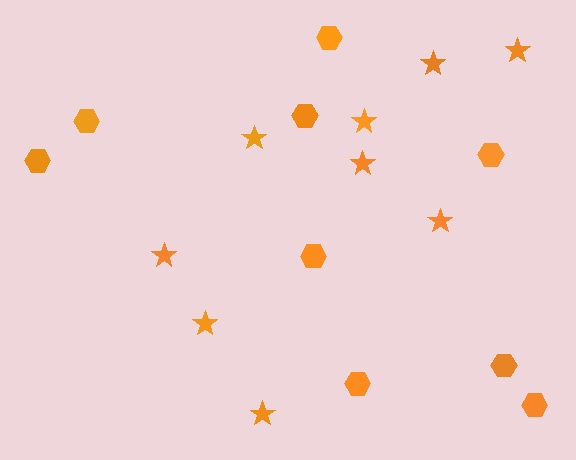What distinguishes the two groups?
There are 2 groups: one group of stars (9) and one group of hexagons (9).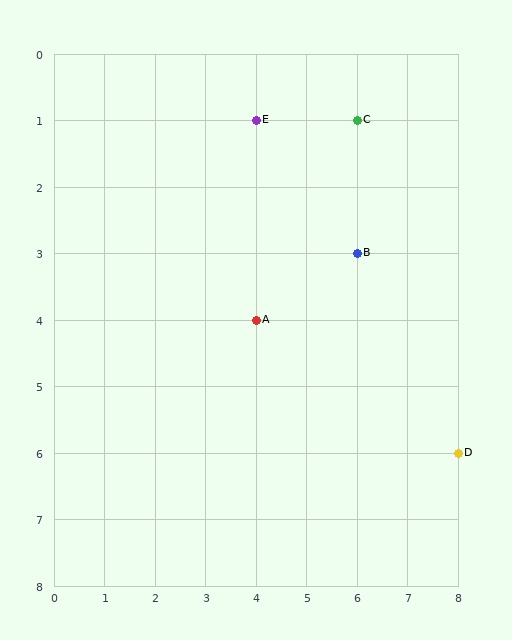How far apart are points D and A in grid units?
Points D and A are 4 columns and 2 rows apart (about 4.5 grid units diagonally).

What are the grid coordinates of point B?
Point B is at grid coordinates (6, 3).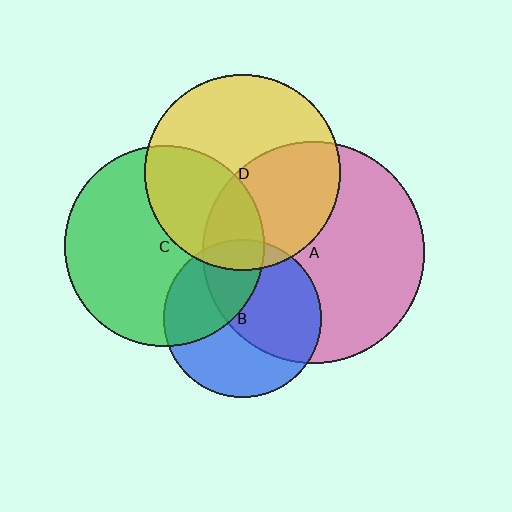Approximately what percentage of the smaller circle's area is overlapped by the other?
Approximately 45%.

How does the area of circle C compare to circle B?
Approximately 1.6 times.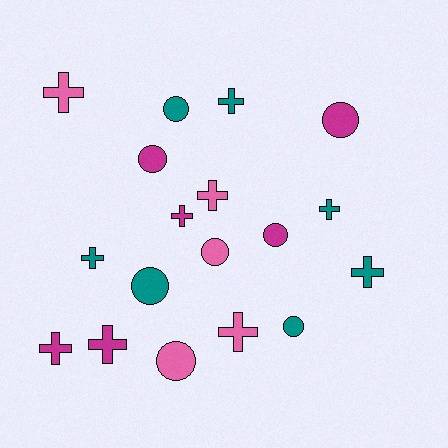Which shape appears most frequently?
Cross, with 10 objects.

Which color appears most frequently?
Teal, with 7 objects.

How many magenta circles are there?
There are 3 magenta circles.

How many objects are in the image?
There are 18 objects.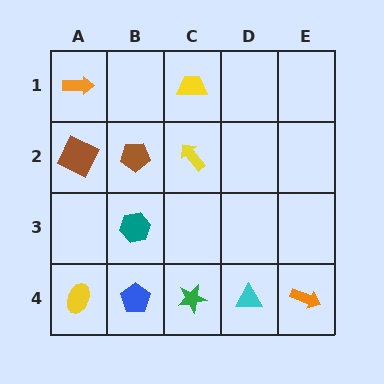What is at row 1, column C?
A yellow trapezoid.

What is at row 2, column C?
A yellow arrow.